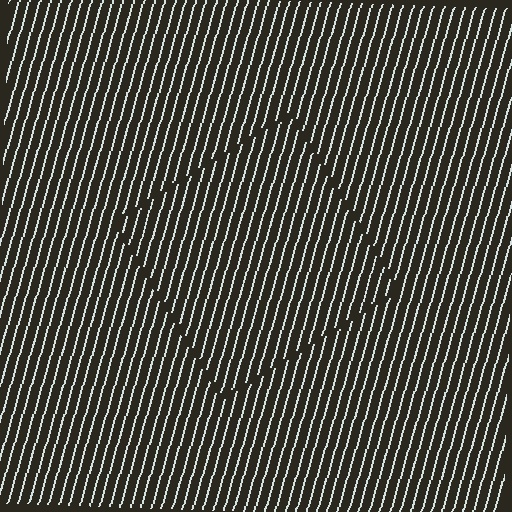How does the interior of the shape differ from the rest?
The interior of the shape contains the same grating, shifted by half a period — the contour is defined by the phase discontinuity where line-ends from the inner and outer gratings abut.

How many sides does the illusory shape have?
4 sides — the line-ends trace a square.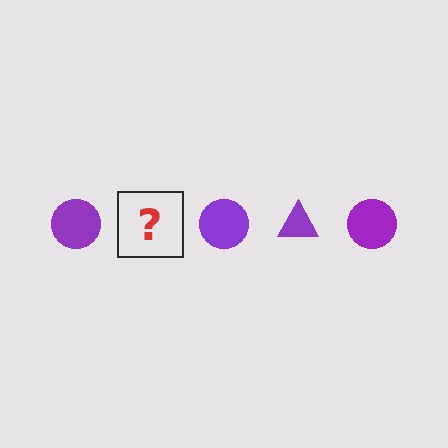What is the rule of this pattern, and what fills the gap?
The rule is that the pattern cycles through circle, triangle shapes in purple. The gap should be filled with a purple triangle.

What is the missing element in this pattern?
The missing element is a purple triangle.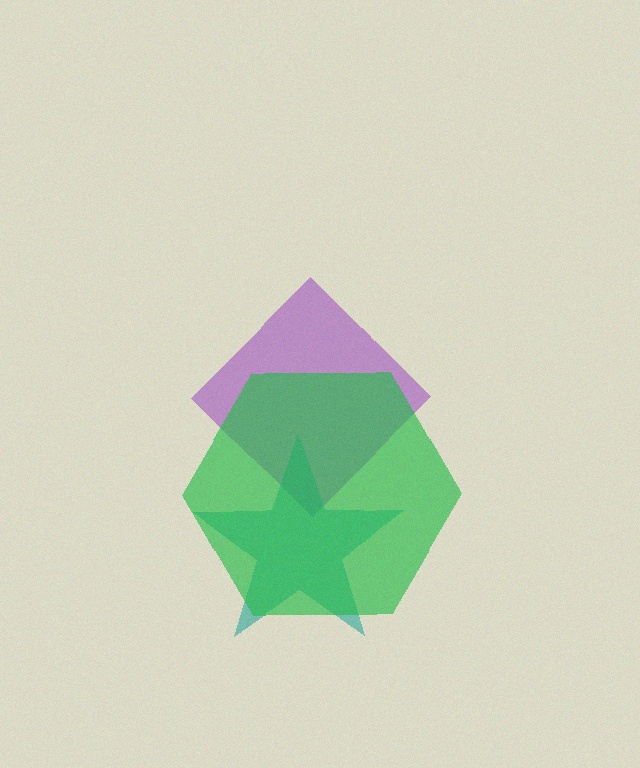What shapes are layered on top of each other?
The layered shapes are: a purple diamond, a teal star, a green hexagon.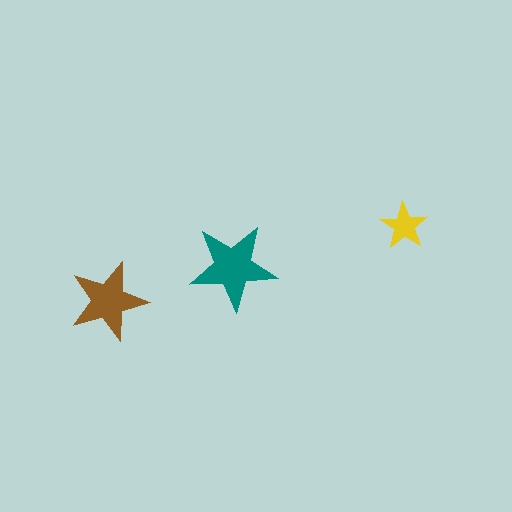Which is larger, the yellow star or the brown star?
The brown one.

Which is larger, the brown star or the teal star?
The teal one.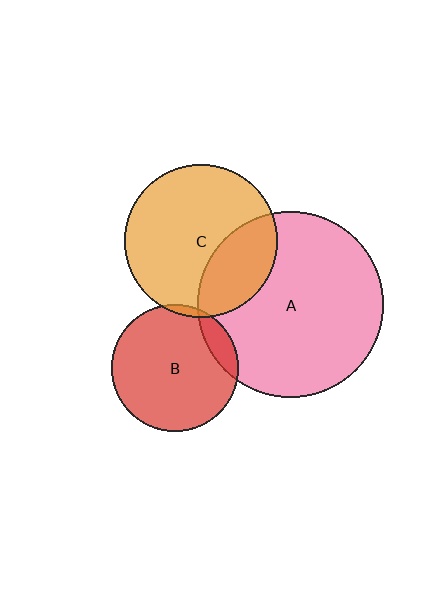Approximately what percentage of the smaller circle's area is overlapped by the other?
Approximately 30%.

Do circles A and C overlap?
Yes.